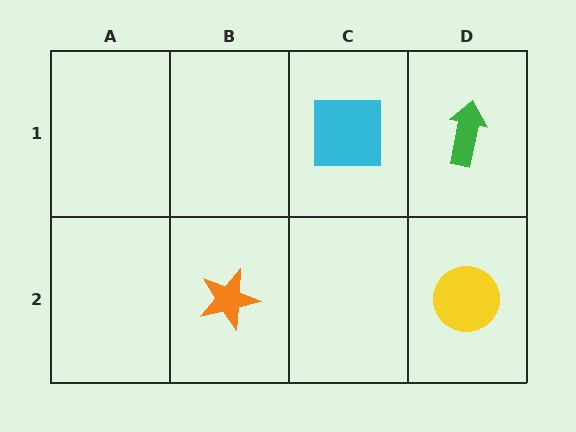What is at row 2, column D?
A yellow circle.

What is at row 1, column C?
A cyan square.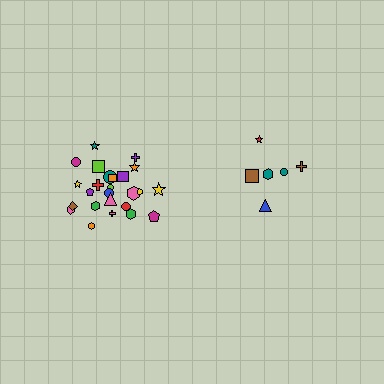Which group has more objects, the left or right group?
The left group.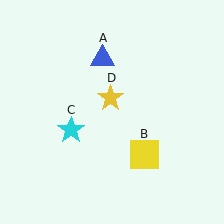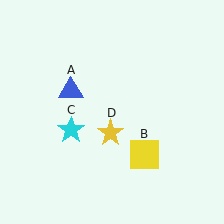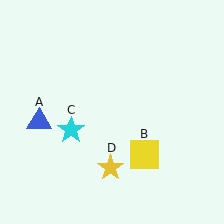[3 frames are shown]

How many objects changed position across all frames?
2 objects changed position: blue triangle (object A), yellow star (object D).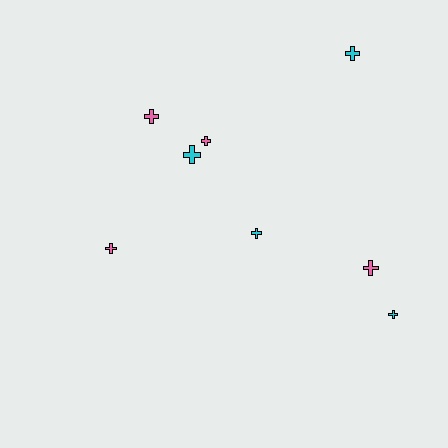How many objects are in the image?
There are 8 objects.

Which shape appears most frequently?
Cross, with 8 objects.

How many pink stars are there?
There are no pink stars.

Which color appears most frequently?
Pink, with 4 objects.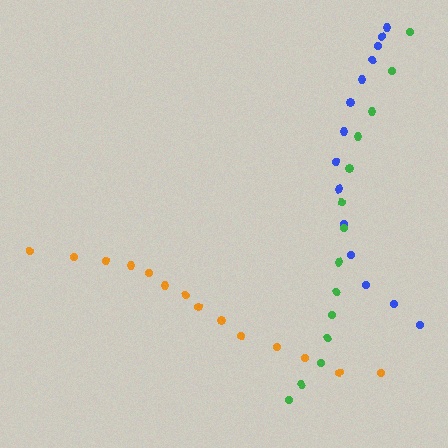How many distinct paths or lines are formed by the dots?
There are 3 distinct paths.